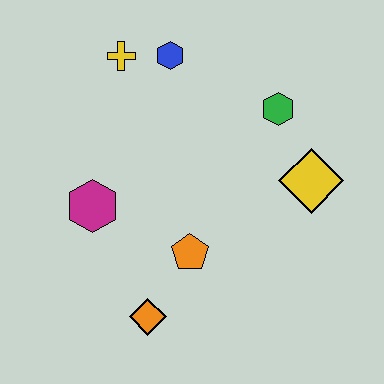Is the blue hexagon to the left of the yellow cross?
No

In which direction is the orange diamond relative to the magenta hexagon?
The orange diamond is below the magenta hexagon.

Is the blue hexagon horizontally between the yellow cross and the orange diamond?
No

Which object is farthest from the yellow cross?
The orange diamond is farthest from the yellow cross.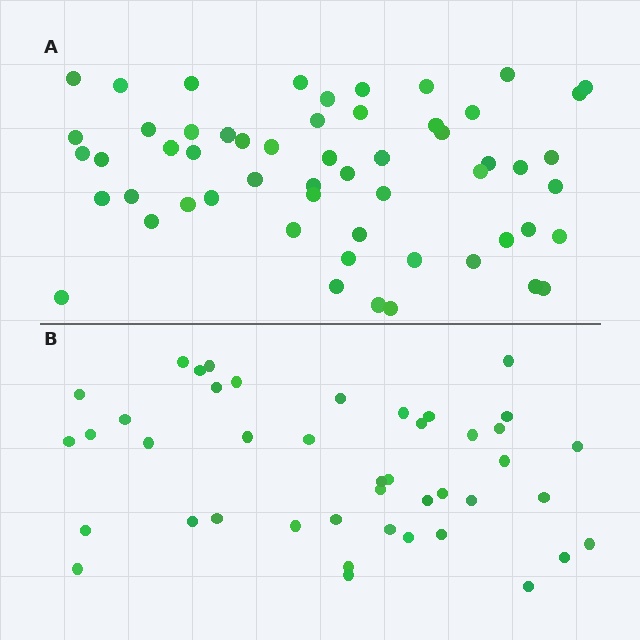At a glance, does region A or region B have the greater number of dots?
Region A (the top region) has more dots.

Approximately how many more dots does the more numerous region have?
Region A has approximately 15 more dots than region B.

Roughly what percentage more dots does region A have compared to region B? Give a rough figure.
About 30% more.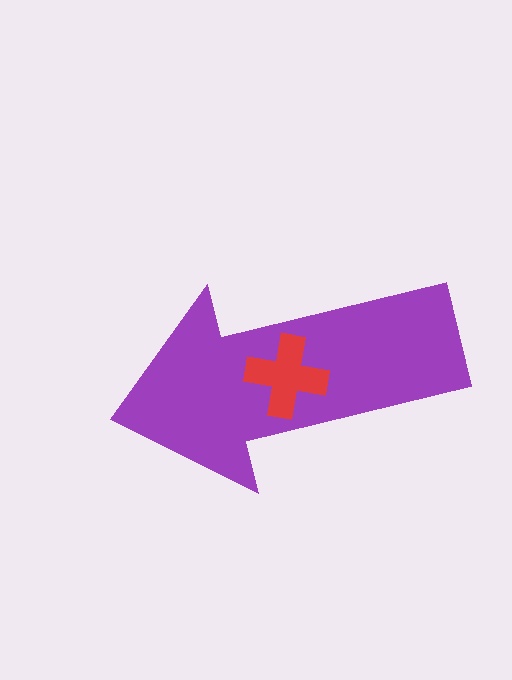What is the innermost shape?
The red cross.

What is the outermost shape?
The purple arrow.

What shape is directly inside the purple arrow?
The red cross.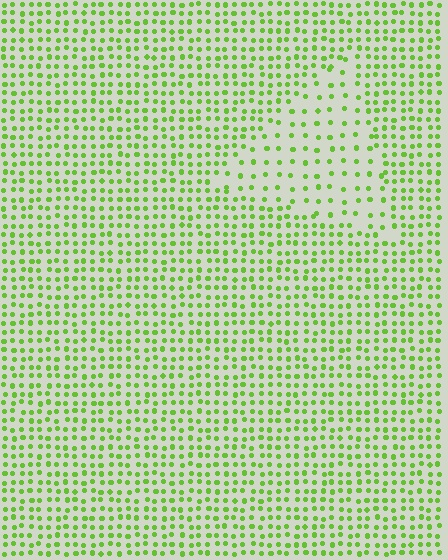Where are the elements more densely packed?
The elements are more densely packed outside the triangle boundary.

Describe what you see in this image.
The image contains small lime elements arranged at two different densities. A triangle-shaped region is visible where the elements are less densely packed than the surrounding area.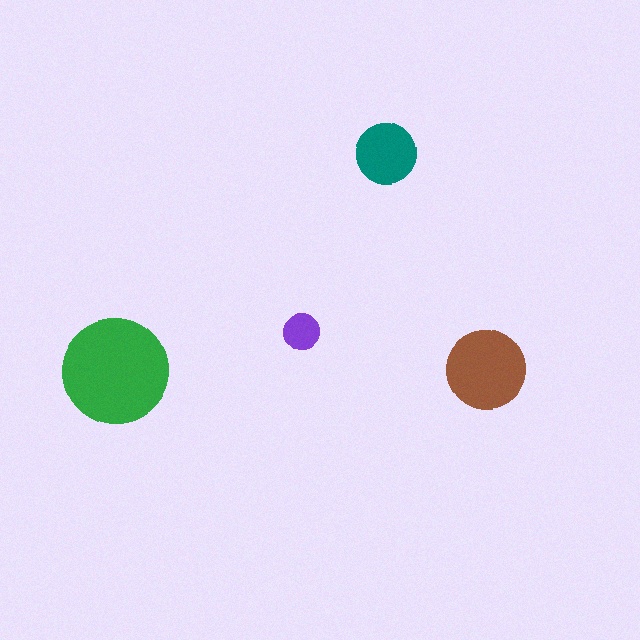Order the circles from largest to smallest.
the green one, the brown one, the teal one, the purple one.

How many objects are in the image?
There are 4 objects in the image.